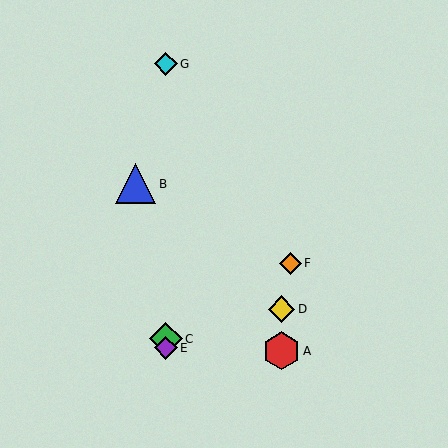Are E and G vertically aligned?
Yes, both are at x≈166.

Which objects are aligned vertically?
Objects C, E, G are aligned vertically.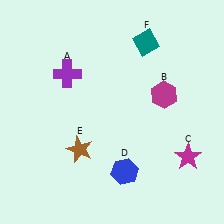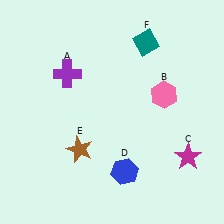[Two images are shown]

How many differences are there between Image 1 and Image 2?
There is 1 difference between the two images.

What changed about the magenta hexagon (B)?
In Image 1, B is magenta. In Image 2, it changed to pink.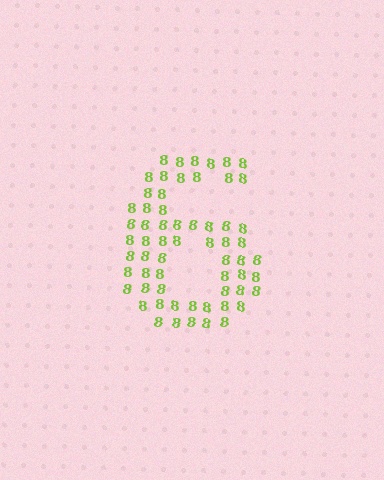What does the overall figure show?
The overall figure shows the digit 6.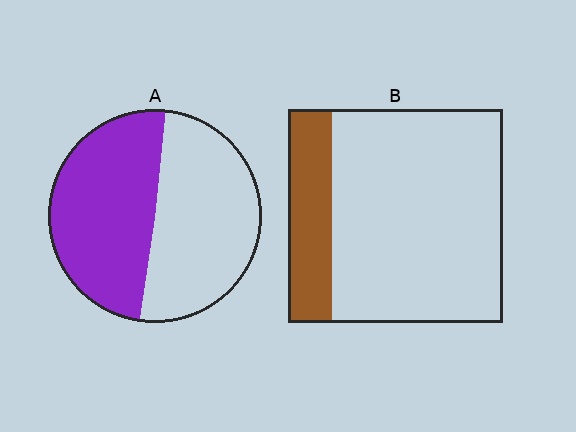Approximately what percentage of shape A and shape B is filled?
A is approximately 50% and B is approximately 20%.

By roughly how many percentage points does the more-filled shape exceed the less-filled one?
By roughly 30 percentage points (A over B).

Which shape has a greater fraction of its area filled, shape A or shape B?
Shape A.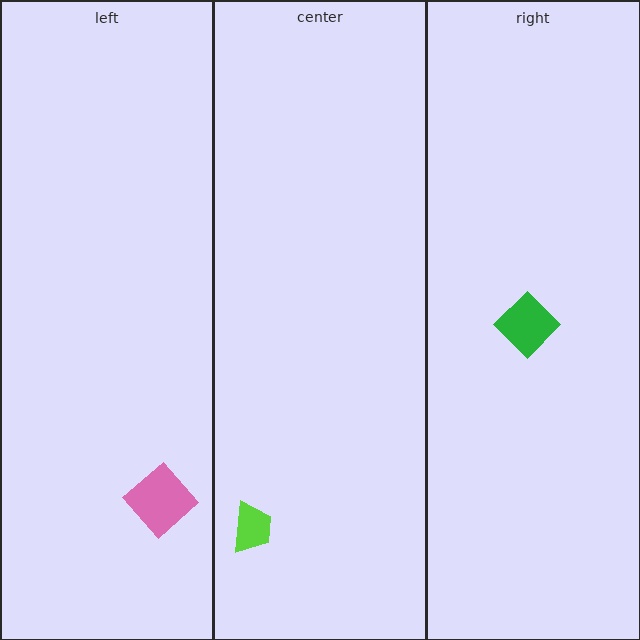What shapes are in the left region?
The pink diamond.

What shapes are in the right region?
The green diamond.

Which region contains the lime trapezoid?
The center region.